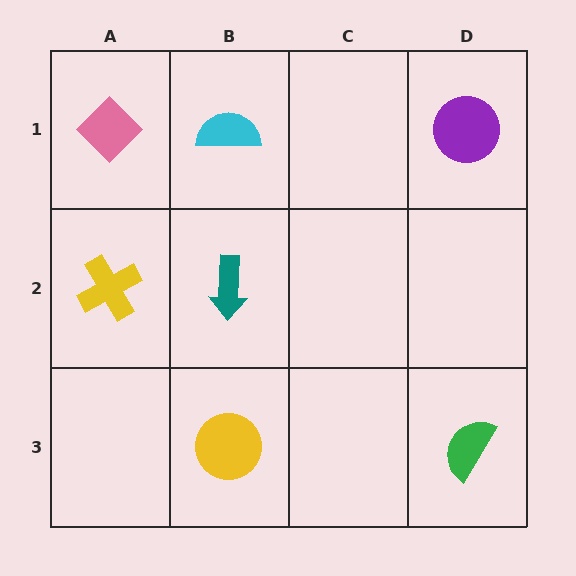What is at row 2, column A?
A yellow cross.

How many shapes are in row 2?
2 shapes.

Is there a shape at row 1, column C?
No, that cell is empty.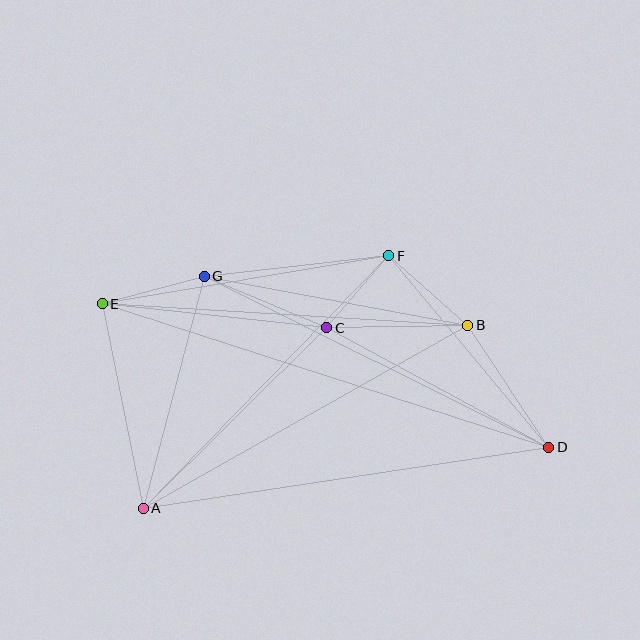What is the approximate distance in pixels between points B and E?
The distance between B and E is approximately 366 pixels.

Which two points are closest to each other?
Points C and F are closest to each other.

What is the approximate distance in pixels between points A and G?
The distance between A and G is approximately 240 pixels.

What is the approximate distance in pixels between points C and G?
The distance between C and G is approximately 133 pixels.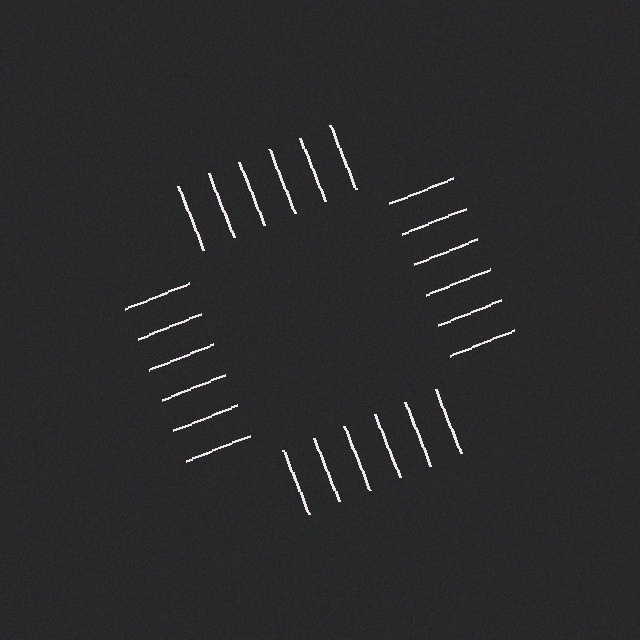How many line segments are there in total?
24 — 6 along each of the 4 edges.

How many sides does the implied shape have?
4 sides — the line-ends trace a square.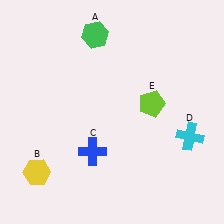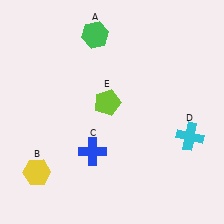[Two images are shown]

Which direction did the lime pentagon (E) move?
The lime pentagon (E) moved left.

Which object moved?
The lime pentagon (E) moved left.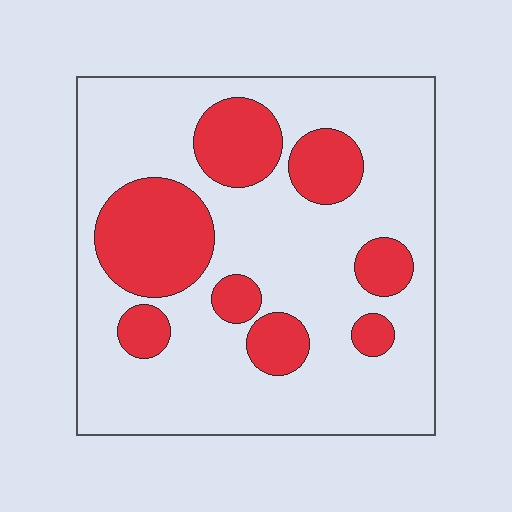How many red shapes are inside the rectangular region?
8.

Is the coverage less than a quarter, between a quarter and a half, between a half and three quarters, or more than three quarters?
Between a quarter and a half.